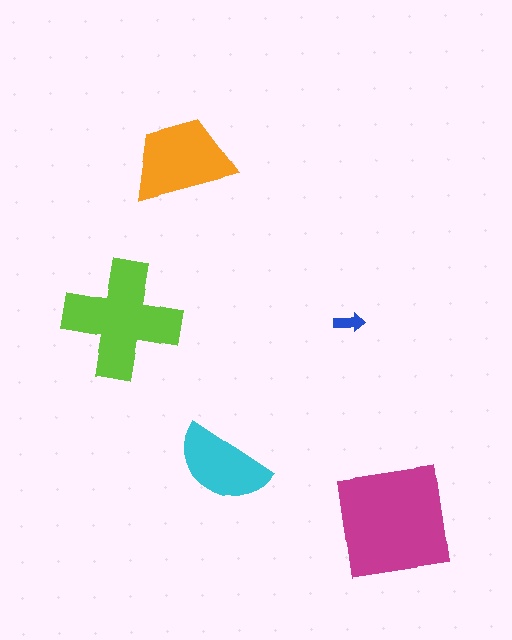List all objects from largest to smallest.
The magenta square, the lime cross, the orange trapezoid, the cyan semicircle, the blue arrow.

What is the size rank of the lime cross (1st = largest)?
2nd.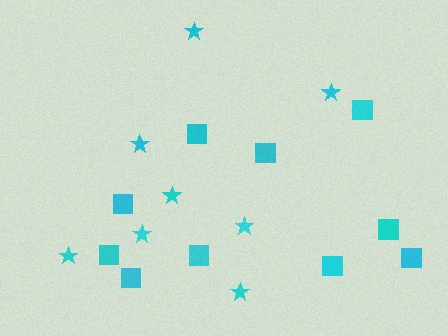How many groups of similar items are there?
There are 2 groups: one group of stars (8) and one group of squares (10).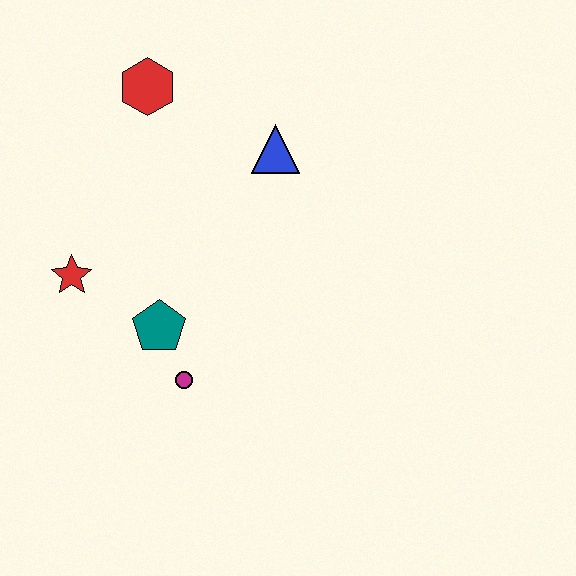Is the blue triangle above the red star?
Yes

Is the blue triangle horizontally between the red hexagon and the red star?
No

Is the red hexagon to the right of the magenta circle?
No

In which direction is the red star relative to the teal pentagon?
The red star is to the left of the teal pentagon.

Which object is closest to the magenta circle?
The teal pentagon is closest to the magenta circle.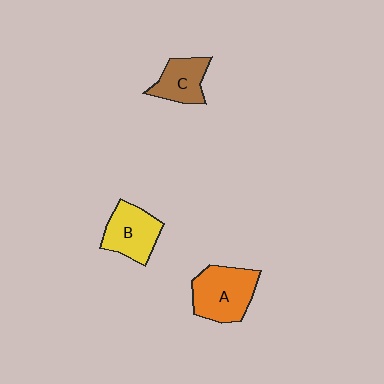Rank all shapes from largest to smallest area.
From largest to smallest: A (orange), B (yellow), C (brown).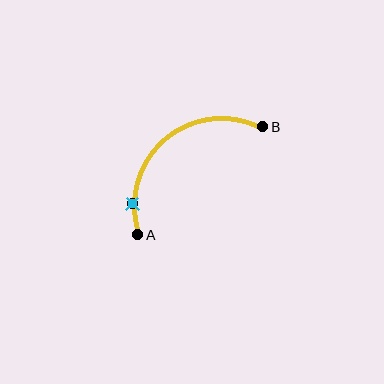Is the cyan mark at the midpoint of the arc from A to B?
No. The cyan mark lies on the arc but is closer to endpoint A. The arc midpoint would be at the point on the curve equidistant along the arc from both A and B.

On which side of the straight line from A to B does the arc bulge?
The arc bulges above and to the left of the straight line connecting A and B.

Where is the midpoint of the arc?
The arc midpoint is the point on the curve farthest from the straight line joining A and B. It sits above and to the left of that line.